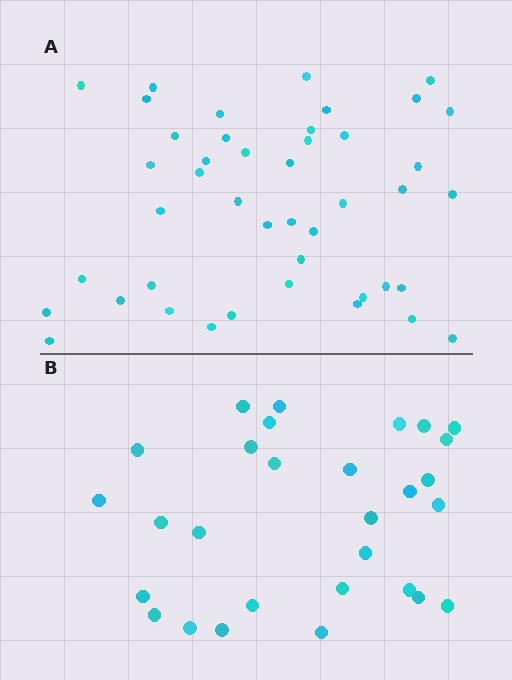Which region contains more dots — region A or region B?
Region A (the top region) has more dots.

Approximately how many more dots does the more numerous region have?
Region A has approximately 15 more dots than region B.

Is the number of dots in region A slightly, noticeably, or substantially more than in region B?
Region A has substantially more. The ratio is roughly 1.5 to 1.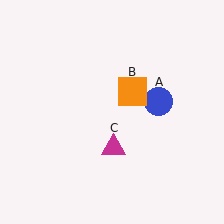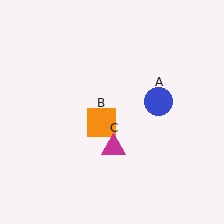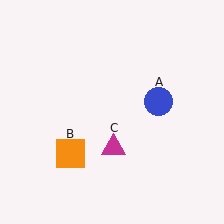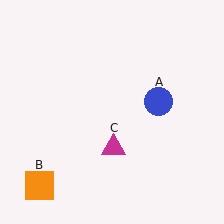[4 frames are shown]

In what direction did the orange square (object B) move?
The orange square (object B) moved down and to the left.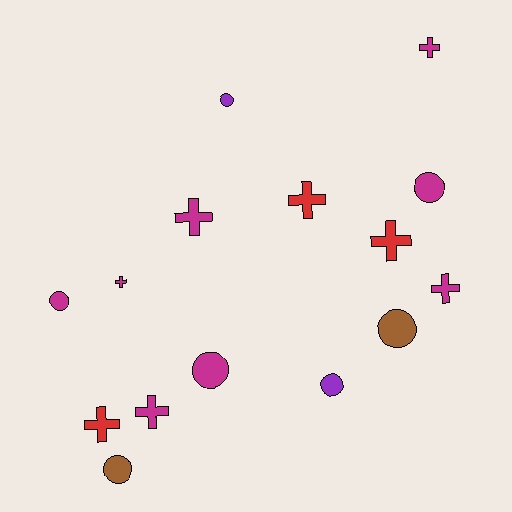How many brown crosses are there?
There are no brown crosses.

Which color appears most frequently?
Magenta, with 8 objects.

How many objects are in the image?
There are 15 objects.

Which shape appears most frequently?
Cross, with 8 objects.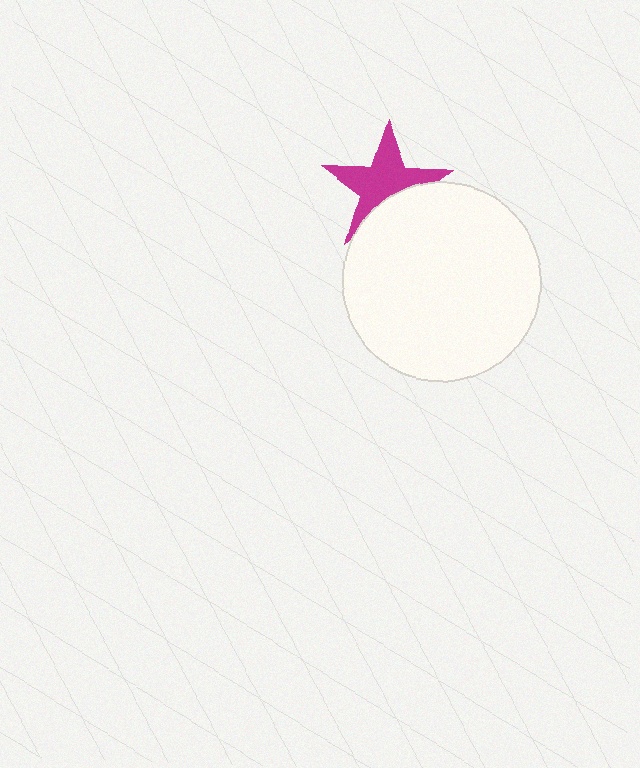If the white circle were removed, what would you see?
You would see the complete magenta star.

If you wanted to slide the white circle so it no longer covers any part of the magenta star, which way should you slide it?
Slide it down — that is the most direct way to separate the two shapes.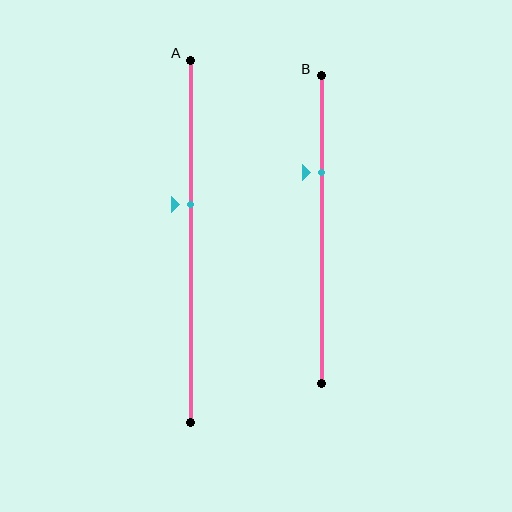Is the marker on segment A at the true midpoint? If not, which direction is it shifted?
No, the marker on segment A is shifted upward by about 10% of the segment length.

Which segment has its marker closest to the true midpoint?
Segment A has its marker closest to the true midpoint.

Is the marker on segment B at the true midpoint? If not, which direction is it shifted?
No, the marker on segment B is shifted upward by about 19% of the segment length.